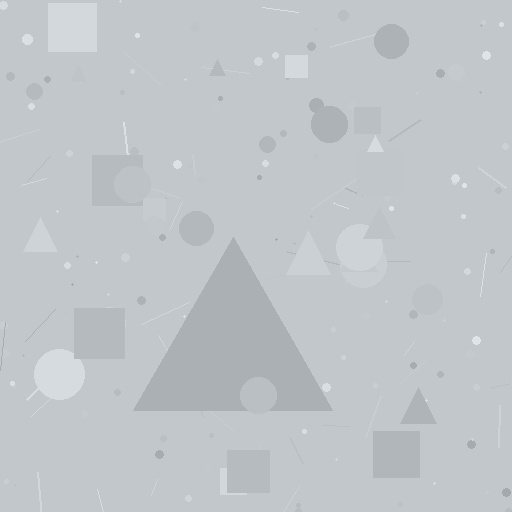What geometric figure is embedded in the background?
A triangle is embedded in the background.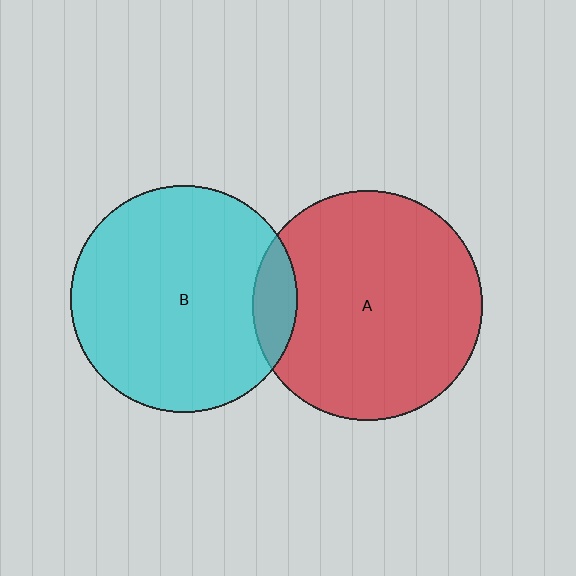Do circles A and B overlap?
Yes.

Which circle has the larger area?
Circle A (red).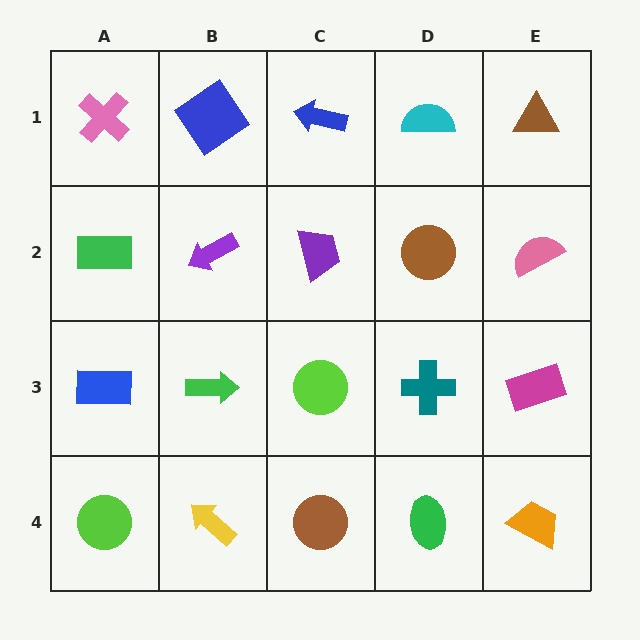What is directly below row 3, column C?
A brown circle.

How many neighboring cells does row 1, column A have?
2.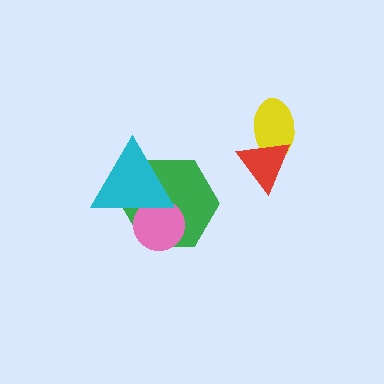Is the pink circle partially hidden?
Yes, it is partially covered by another shape.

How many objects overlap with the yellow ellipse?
1 object overlaps with the yellow ellipse.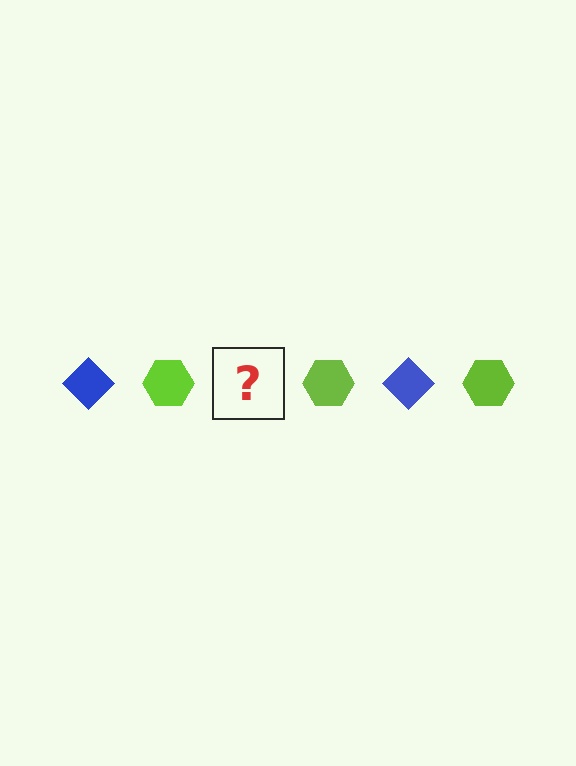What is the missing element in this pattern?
The missing element is a blue diamond.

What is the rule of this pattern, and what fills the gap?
The rule is that the pattern alternates between blue diamond and lime hexagon. The gap should be filled with a blue diamond.